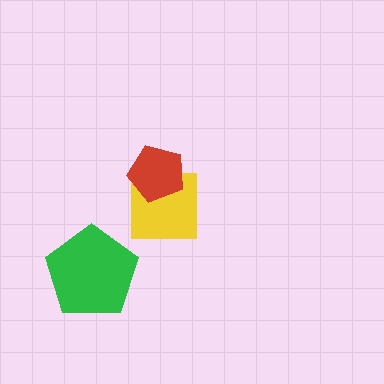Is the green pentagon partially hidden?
No, no other shape covers it.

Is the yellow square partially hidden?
Yes, it is partially covered by another shape.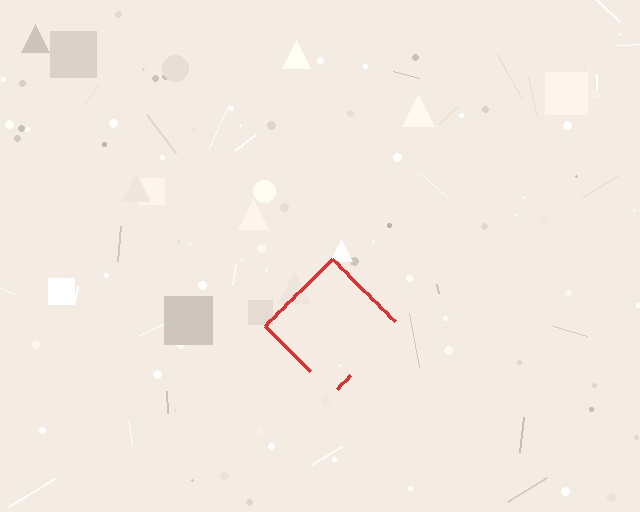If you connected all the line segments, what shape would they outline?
They would outline a diamond.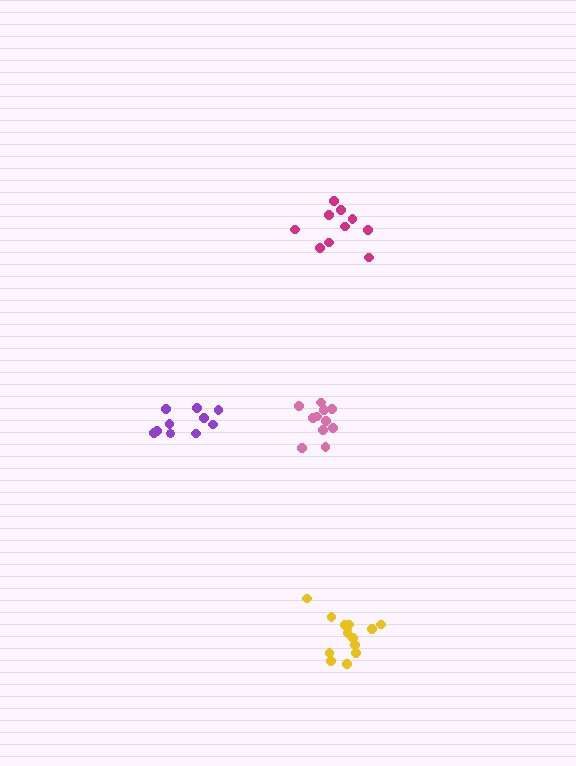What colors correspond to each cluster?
The clusters are colored: pink, magenta, purple, yellow.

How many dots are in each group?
Group 1: 11 dots, Group 2: 10 dots, Group 3: 10 dots, Group 4: 14 dots (45 total).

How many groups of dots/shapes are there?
There are 4 groups.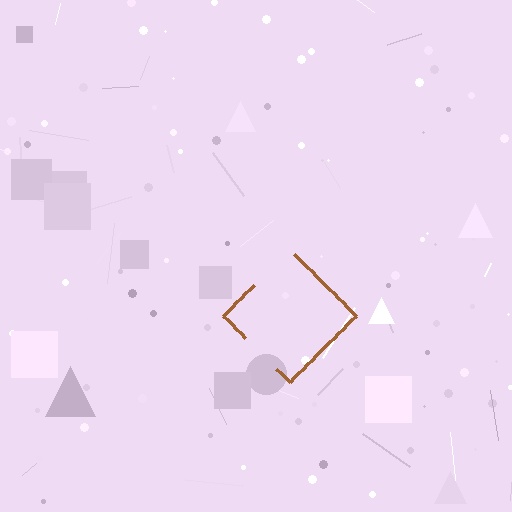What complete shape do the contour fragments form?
The contour fragments form a diamond.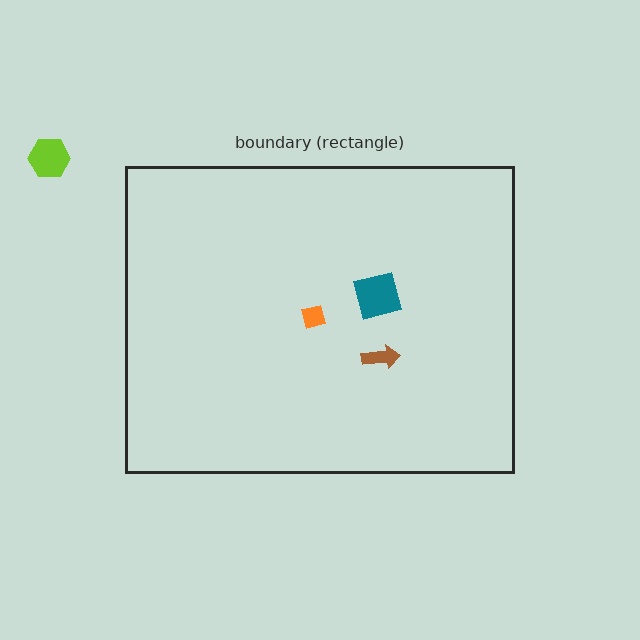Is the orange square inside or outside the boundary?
Inside.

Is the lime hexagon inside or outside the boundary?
Outside.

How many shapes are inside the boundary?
3 inside, 1 outside.